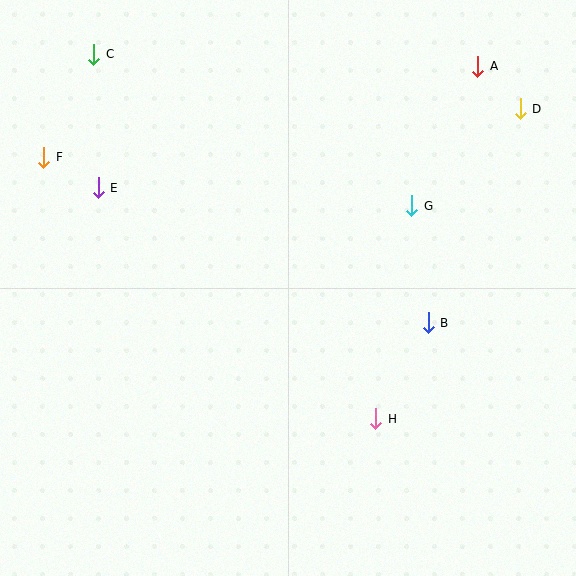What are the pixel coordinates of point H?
Point H is at (376, 419).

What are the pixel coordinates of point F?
Point F is at (44, 157).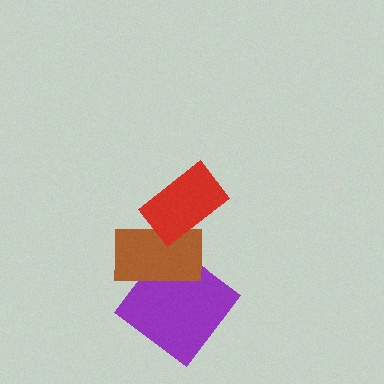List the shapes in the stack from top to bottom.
From top to bottom: the red rectangle, the brown rectangle, the purple diamond.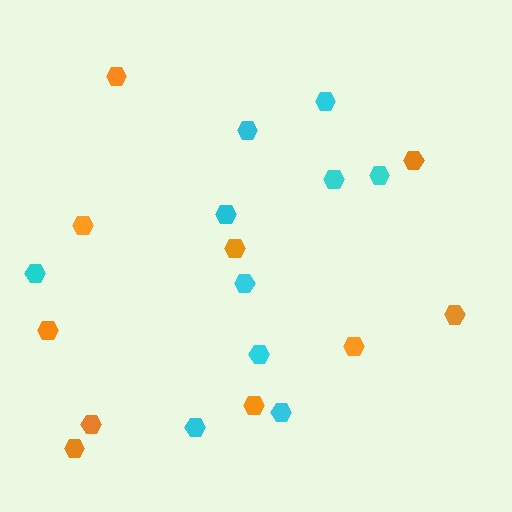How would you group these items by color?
There are 2 groups: one group of cyan hexagons (10) and one group of orange hexagons (10).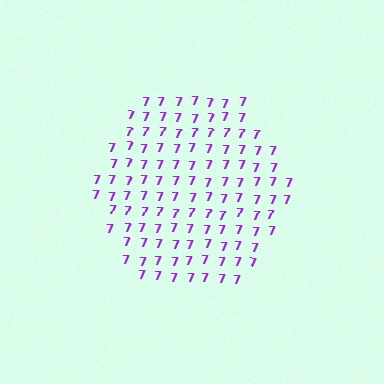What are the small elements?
The small elements are digit 7's.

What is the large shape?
The large shape is a hexagon.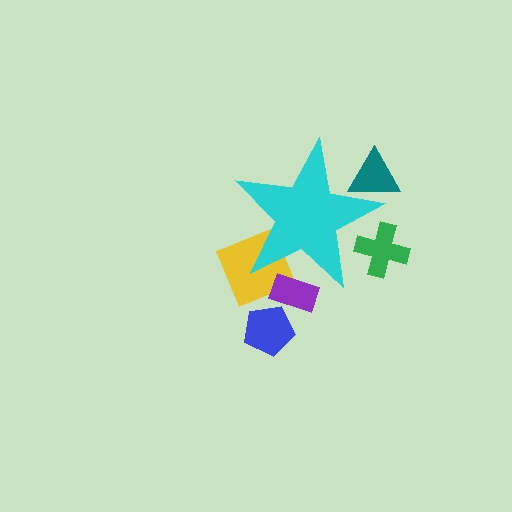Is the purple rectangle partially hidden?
Yes, the purple rectangle is partially hidden behind the cyan star.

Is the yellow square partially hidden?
Yes, the yellow square is partially hidden behind the cyan star.